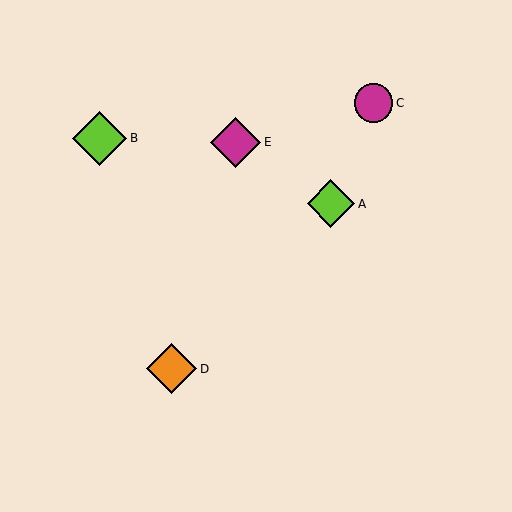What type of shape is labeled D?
Shape D is an orange diamond.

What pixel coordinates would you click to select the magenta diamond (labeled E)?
Click at (235, 142) to select the magenta diamond E.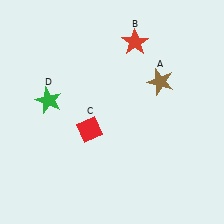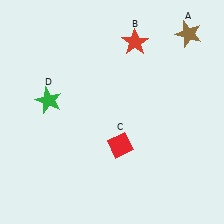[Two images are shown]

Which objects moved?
The objects that moved are: the brown star (A), the red diamond (C).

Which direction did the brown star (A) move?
The brown star (A) moved up.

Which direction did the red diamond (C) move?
The red diamond (C) moved right.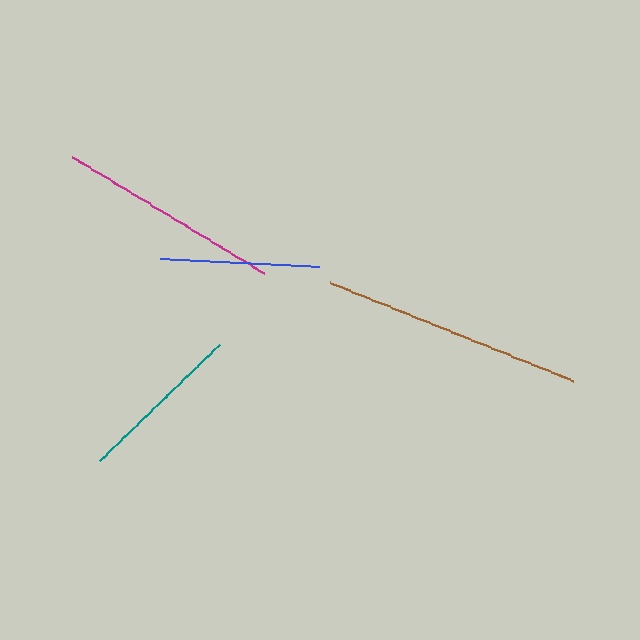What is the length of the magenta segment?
The magenta segment is approximately 226 pixels long.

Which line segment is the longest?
The brown line is the longest at approximately 263 pixels.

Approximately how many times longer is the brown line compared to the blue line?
The brown line is approximately 1.7 times the length of the blue line.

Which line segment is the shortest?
The blue line is the shortest at approximately 158 pixels.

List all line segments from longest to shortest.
From longest to shortest: brown, magenta, teal, blue.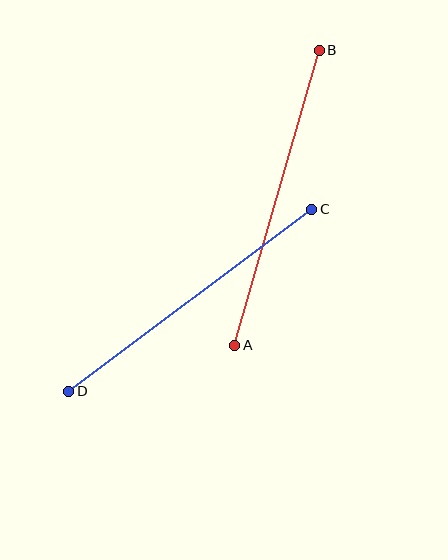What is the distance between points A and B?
The distance is approximately 307 pixels.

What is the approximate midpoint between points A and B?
The midpoint is at approximately (277, 198) pixels.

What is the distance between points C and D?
The distance is approximately 304 pixels.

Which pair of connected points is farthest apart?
Points A and B are farthest apart.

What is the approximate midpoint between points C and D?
The midpoint is at approximately (190, 300) pixels.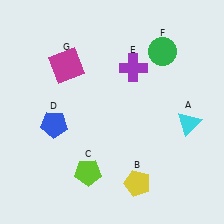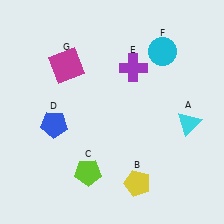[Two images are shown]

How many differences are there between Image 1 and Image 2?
There is 1 difference between the two images.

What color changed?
The circle (F) changed from green in Image 1 to cyan in Image 2.